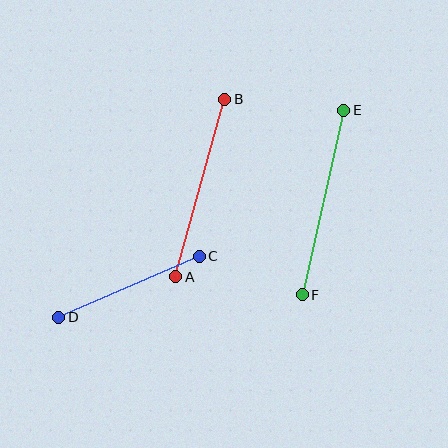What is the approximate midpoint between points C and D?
The midpoint is at approximately (129, 287) pixels.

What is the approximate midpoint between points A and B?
The midpoint is at approximately (200, 188) pixels.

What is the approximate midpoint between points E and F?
The midpoint is at approximately (323, 203) pixels.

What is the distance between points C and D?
The distance is approximately 153 pixels.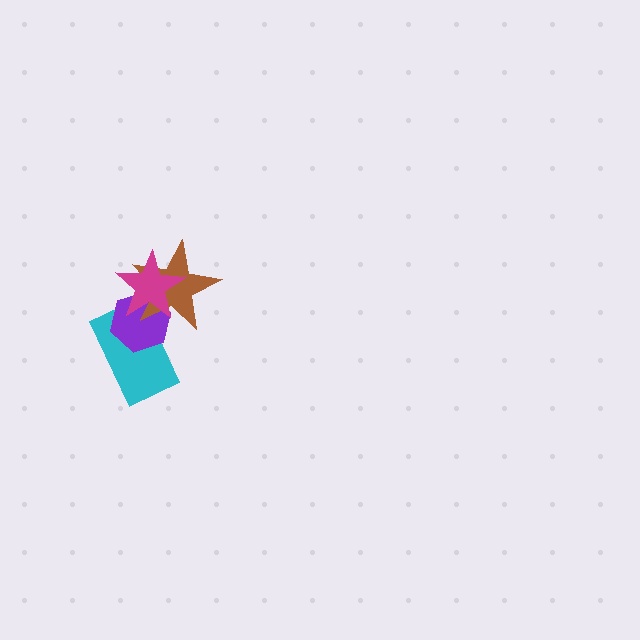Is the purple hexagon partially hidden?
Yes, it is partially covered by another shape.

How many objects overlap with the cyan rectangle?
3 objects overlap with the cyan rectangle.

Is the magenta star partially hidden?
No, no other shape covers it.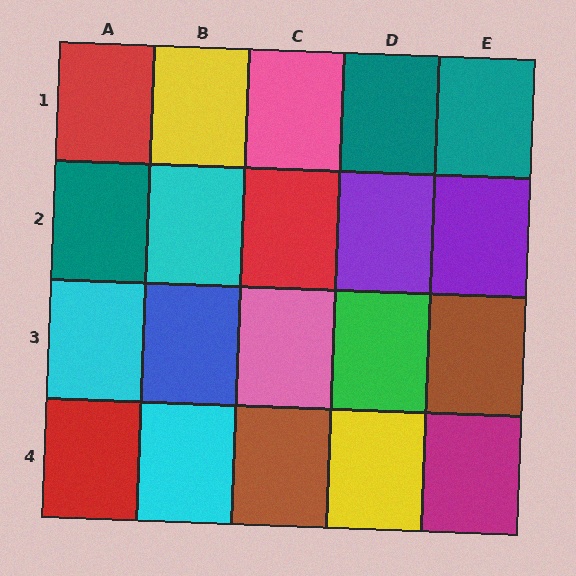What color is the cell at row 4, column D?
Yellow.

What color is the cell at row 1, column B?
Yellow.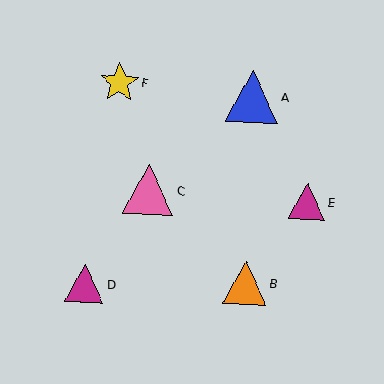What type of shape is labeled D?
Shape D is a magenta triangle.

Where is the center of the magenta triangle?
The center of the magenta triangle is at (307, 201).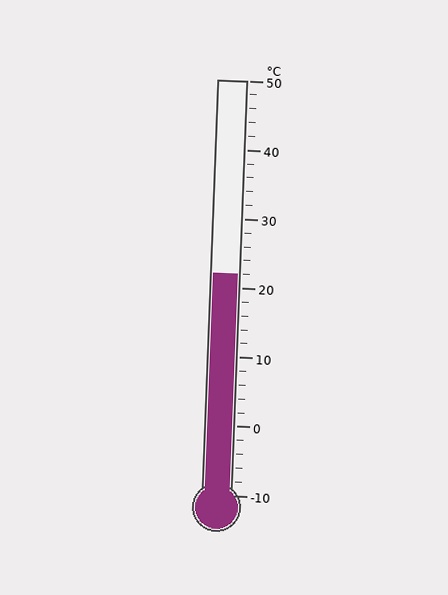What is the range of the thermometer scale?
The thermometer scale ranges from -10°C to 50°C.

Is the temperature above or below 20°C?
The temperature is above 20°C.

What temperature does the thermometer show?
The thermometer shows approximately 22°C.